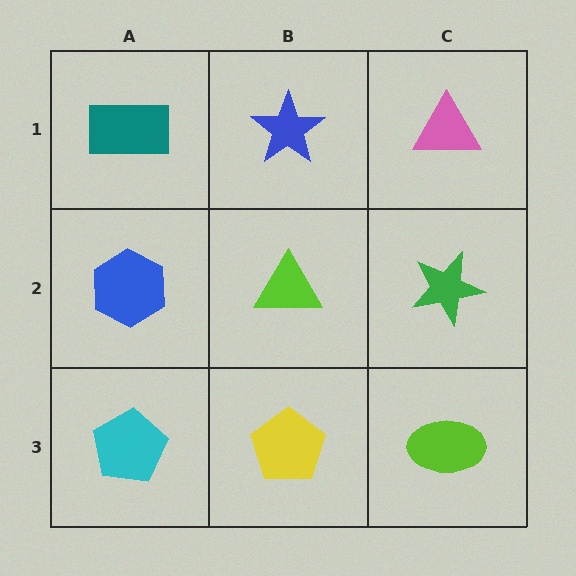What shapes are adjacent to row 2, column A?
A teal rectangle (row 1, column A), a cyan pentagon (row 3, column A), a lime triangle (row 2, column B).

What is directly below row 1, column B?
A lime triangle.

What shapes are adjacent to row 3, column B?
A lime triangle (row 2, column B), a cyan pentagon (row 3, column A), a lime ellipse (row 3, column C).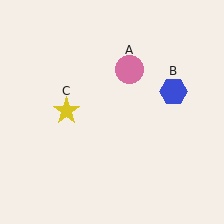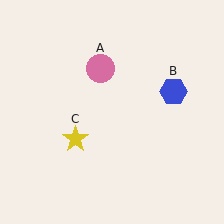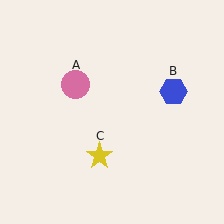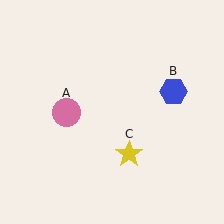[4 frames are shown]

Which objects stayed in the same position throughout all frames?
Blue hexagon (object B) remained stationary.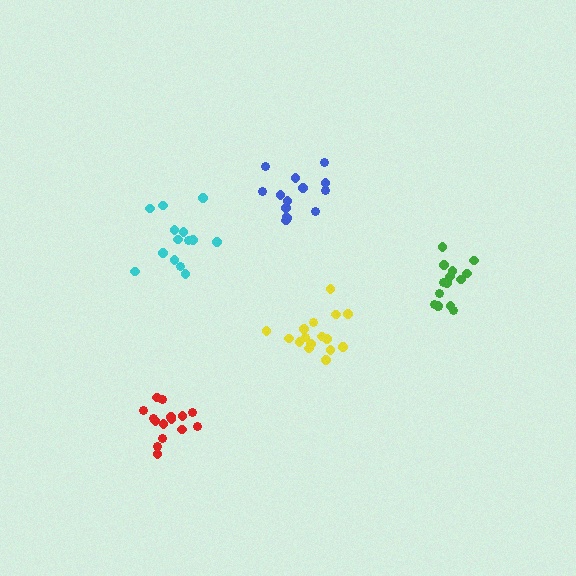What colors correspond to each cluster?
The clusters are colored: yellow, cyan, red, green, blue.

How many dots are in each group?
Group 1: 16 dots, Group 2: 14 dots, Group 3: 15 dots, Group 4: 15 dots, Group 5: 14 dots (74 total).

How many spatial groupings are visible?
There are 5 spatial groupings.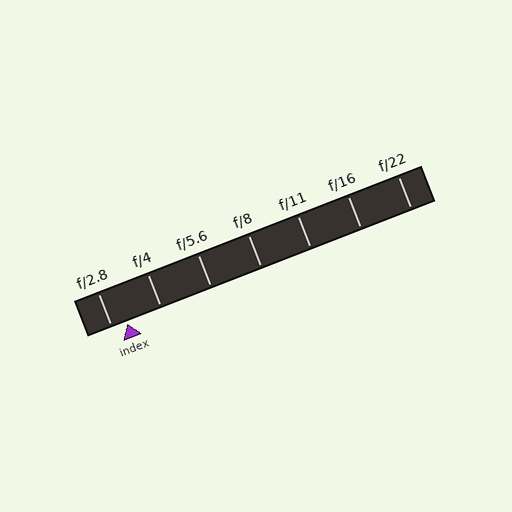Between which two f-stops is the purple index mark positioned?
The index mark is between f/2.8 and f/4.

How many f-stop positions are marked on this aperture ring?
There are 7 f-stop positions marked.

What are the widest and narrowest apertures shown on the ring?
The widest aperture shown is f/2.8 and the narrowest is f/22.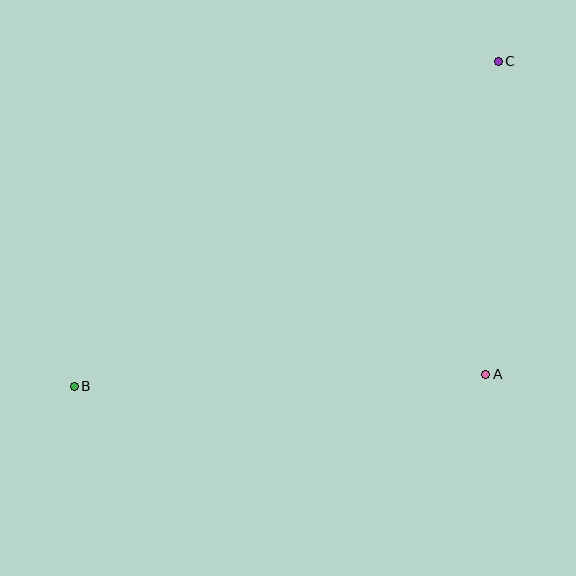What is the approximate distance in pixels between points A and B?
The distance between A and B is approximately 412 pixels.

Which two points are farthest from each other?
Points B and C are farthest from each other.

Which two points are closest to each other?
Points A and C are closest to each other.